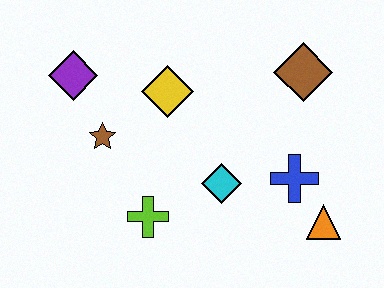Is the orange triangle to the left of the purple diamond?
No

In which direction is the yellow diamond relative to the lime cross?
The yellow diamond is above the lime cross.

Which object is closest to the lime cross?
The cyan diamond is closest to the lime cross.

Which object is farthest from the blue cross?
The purple diamond is farthest from the blue cross.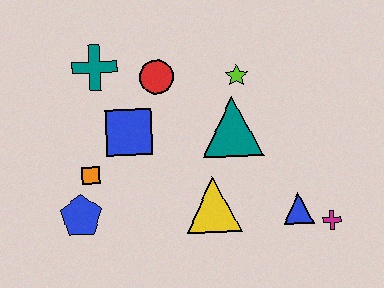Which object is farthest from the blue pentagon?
The magenta cross is farthest from the blue pentagon.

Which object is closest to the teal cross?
The red circle is closest to the teal cross.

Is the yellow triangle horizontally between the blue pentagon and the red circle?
No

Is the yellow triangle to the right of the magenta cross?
No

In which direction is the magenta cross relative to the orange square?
The magenta cross is to the right of the orange square.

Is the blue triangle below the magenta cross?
No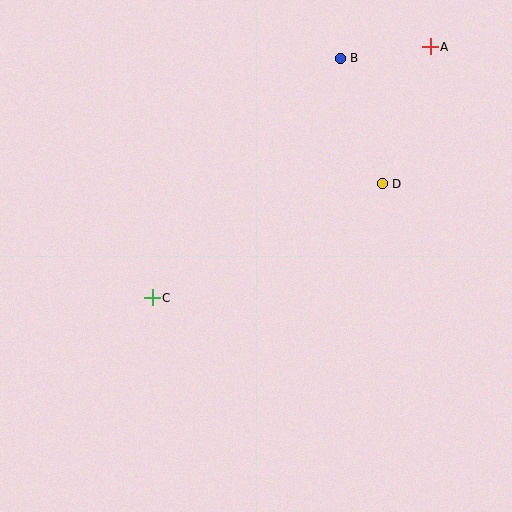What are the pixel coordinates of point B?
Point B is at (340, 58).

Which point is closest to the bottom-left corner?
Point C is closest to the bottom-left corner.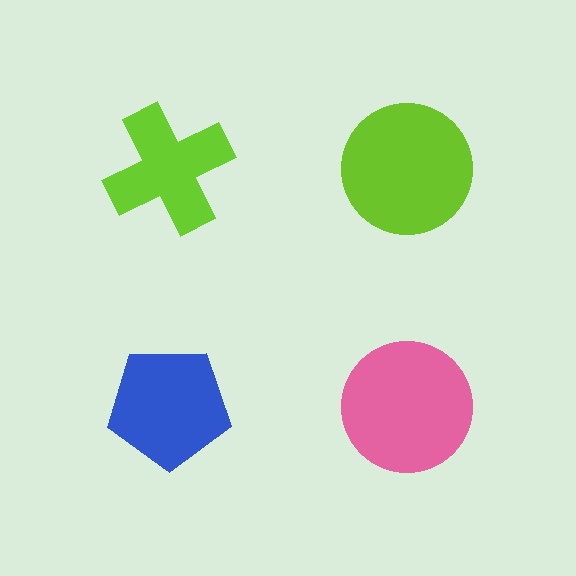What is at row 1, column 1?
A lime cross.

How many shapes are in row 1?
2 shapes.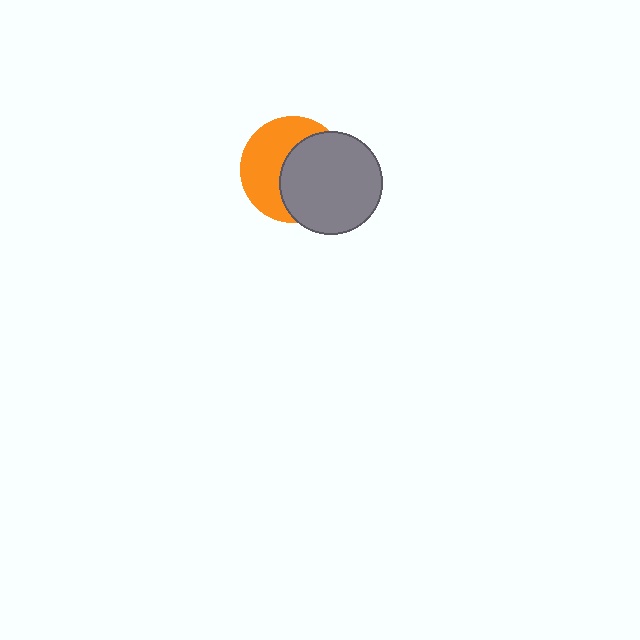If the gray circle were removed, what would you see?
You would see the complete orange circle.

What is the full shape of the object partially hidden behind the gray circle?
The partially hidden object is an orange circle.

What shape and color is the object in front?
The object in front is a gray circle.